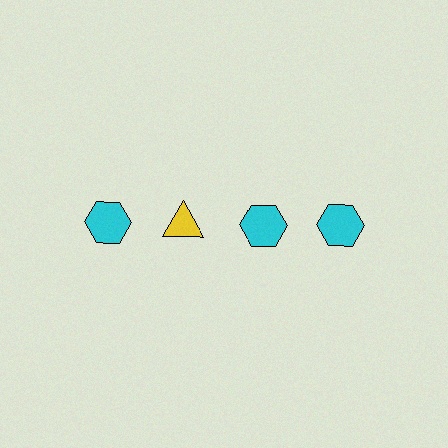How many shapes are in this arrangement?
There are 4 shapes arranged in a grid pattern.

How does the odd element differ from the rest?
It differs in both color (yellow instead of cyan) and shape (triangle instead of hexagon).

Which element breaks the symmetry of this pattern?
The yellow triangle in the top row, second from left column breaks the symmetry. All other shapes are cyan hexagons.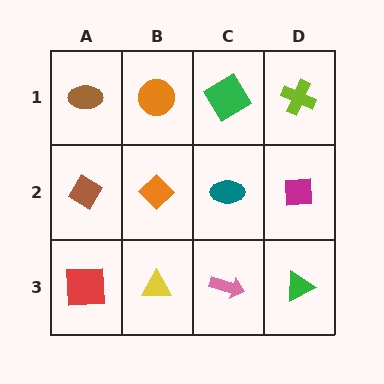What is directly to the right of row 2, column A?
An orange diamond.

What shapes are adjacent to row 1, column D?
A magenta square (row 2, column D), a green diamond (row 1, column C).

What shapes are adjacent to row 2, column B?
An orange circle (row 1, column B), a yellow triangle (row 3, column B), a brown diamond (row 2, column A), a teal ellipse (row 2, column C).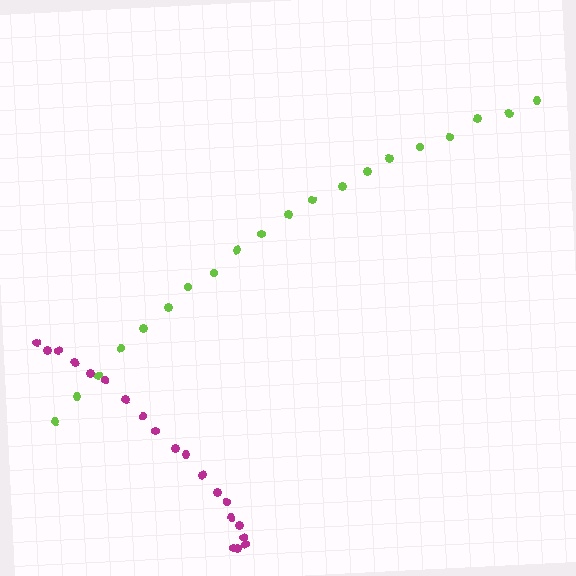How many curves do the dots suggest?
There are 2 distinct paths.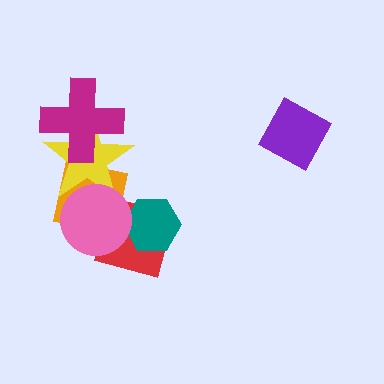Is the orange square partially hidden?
Yes, it is partially covered by another shape.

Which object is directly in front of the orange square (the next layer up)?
The yellow star is directly in front of the orange square.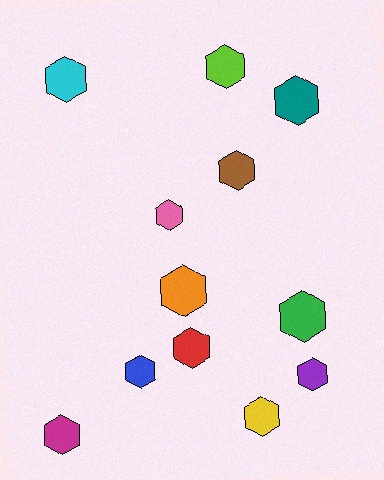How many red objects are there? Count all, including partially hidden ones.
There is 1 red object.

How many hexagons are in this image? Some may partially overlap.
There are 12 hexagons.